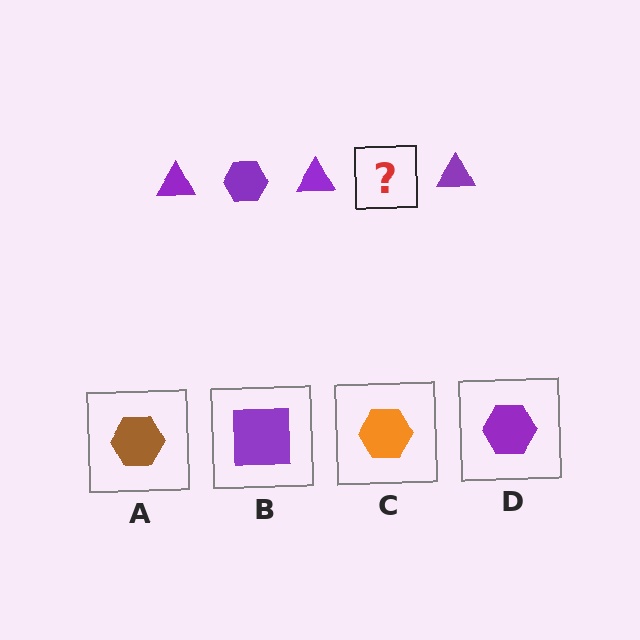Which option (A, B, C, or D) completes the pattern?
D.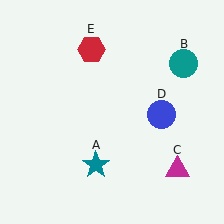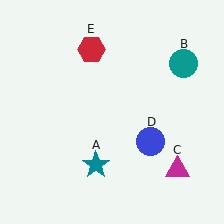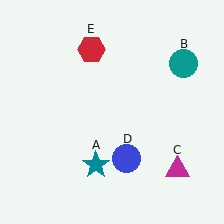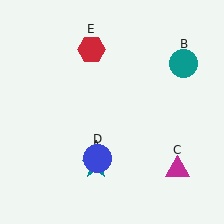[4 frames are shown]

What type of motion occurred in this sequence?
The blue circle (object D) rotated clockwise around the center of the scene.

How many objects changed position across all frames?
1 object changed position: blue circle (object D).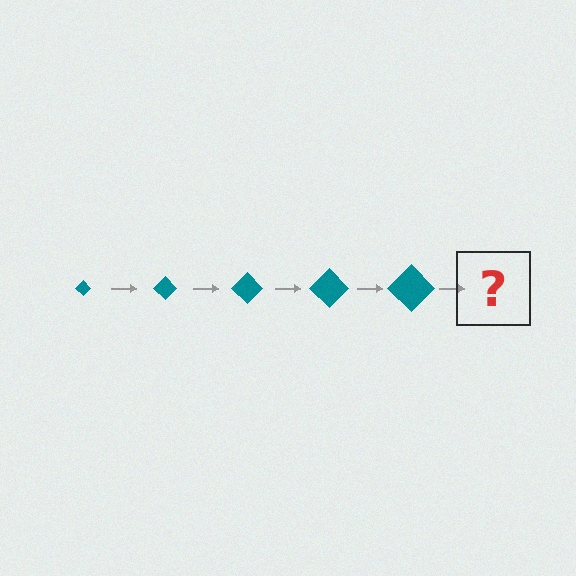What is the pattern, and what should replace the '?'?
The pattern is that the diamond gets progressively larger each step. The '?' should be a teal diamond, larger than the previous one.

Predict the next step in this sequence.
The next step is a teal diamond, larger than the previous one.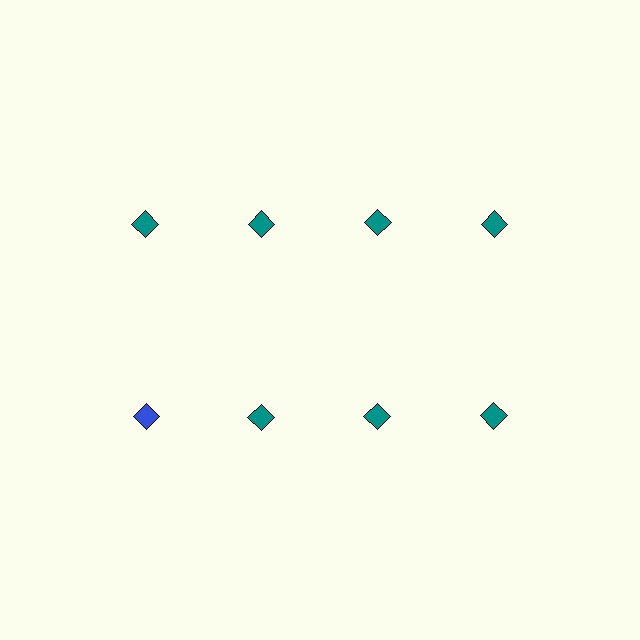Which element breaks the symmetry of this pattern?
The blue diamond in the second row, leftmost column breaks the symmetry. All other shapes are teal diamonds.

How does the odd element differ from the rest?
It has a different color: blue instead of teal.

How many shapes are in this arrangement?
There are 8 shapes arranged in a grid pattern.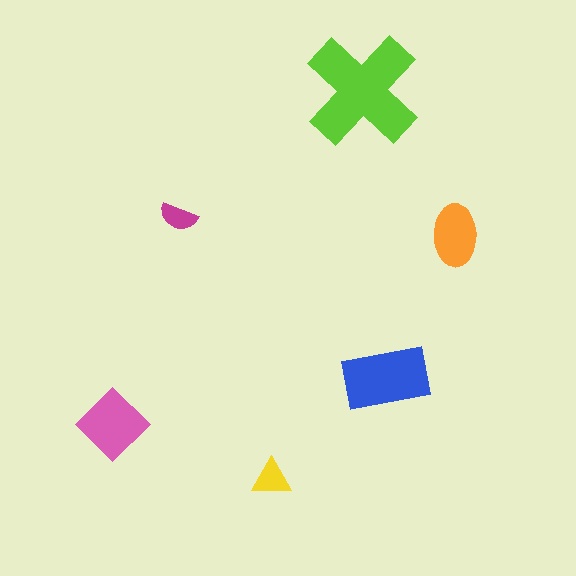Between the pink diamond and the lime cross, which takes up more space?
The lime cross.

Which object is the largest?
The lime cross.